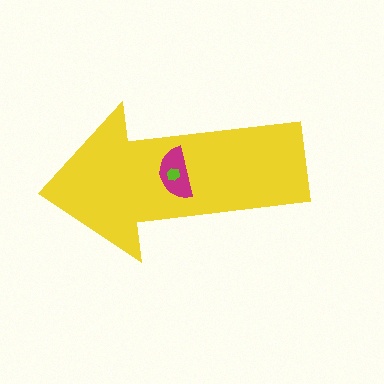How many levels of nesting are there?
3.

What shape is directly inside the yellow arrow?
The magenta semicircle.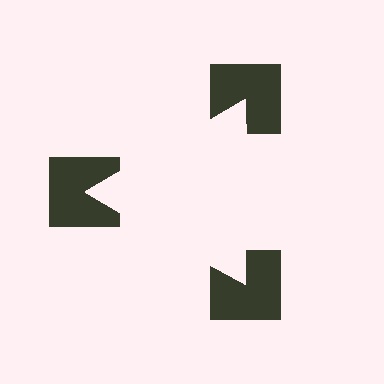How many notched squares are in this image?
There are 3 — one at each vertex of the illusory triangle.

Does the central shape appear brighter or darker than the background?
It typically appears slightly brighter than the background, even though no actual brightness change is drawn.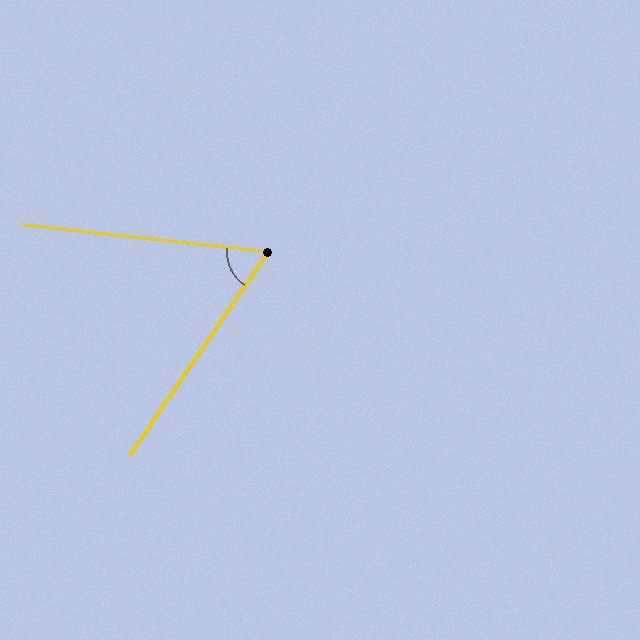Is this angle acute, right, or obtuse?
It is acute.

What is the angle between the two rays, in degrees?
Approximately 62 degrees.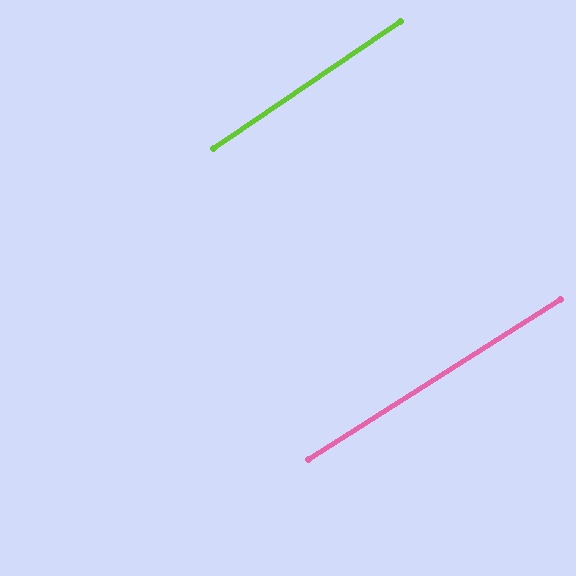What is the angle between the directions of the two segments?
Approximately 2 degrees.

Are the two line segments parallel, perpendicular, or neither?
Parallel — their directions differ by only 1.7°.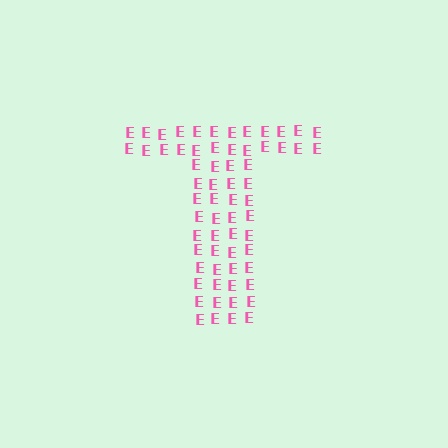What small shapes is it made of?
It is made of small letter E's.